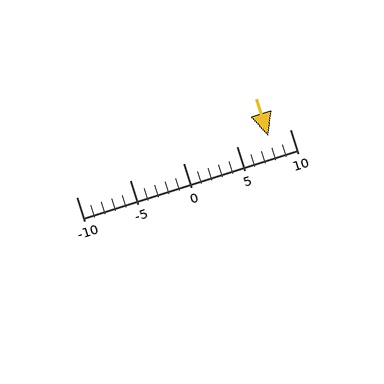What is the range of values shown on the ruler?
The ruler shows values from -10 to 10.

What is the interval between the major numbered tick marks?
The major tick marks are spaced 5 units apart.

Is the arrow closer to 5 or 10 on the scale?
The arrow is closer to 10.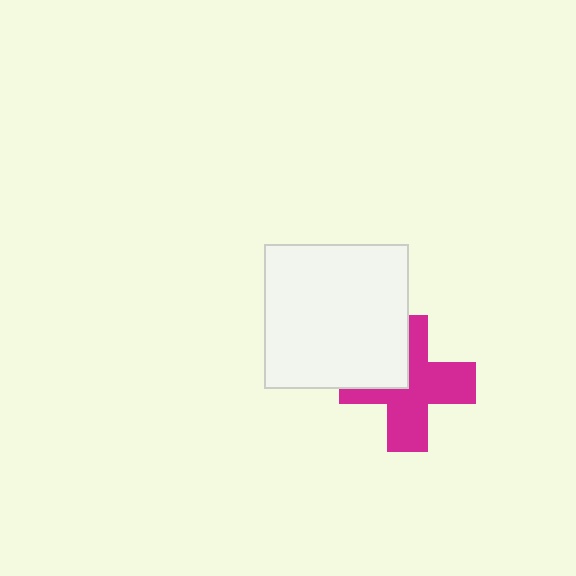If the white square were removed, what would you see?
You would see the complete magenta cross.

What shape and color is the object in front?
The object in front is a white square.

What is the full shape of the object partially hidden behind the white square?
The partially hidden object is a magenta cross.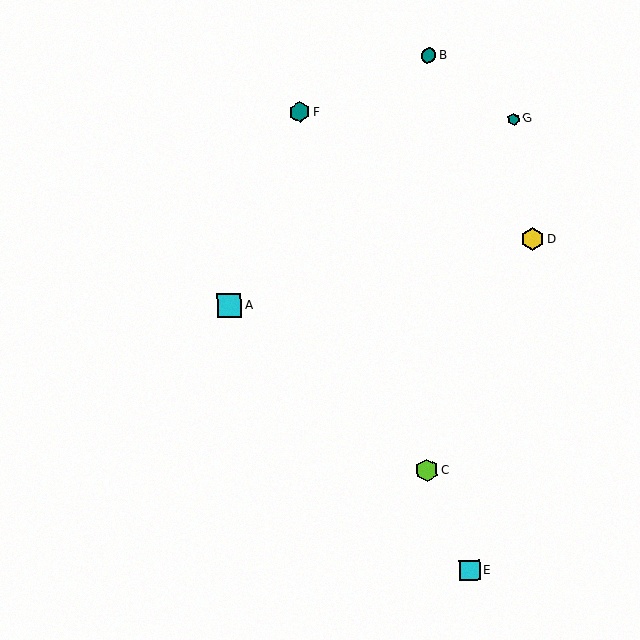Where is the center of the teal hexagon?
The center of the teal hexagon is at (514, 119).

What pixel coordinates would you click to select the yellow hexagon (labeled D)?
Click at (533, 239) to select the yellow hexagon D.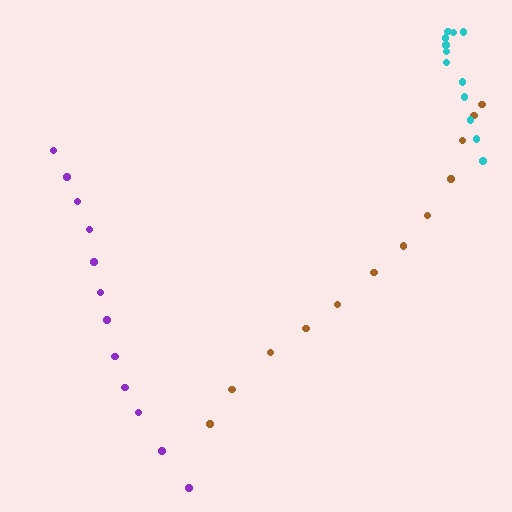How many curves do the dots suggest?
There are 3 distinct paths.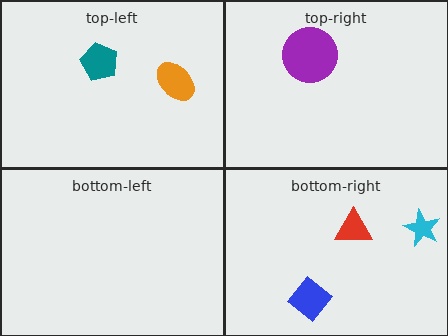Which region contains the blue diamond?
The bottom-right region.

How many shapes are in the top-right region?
1.